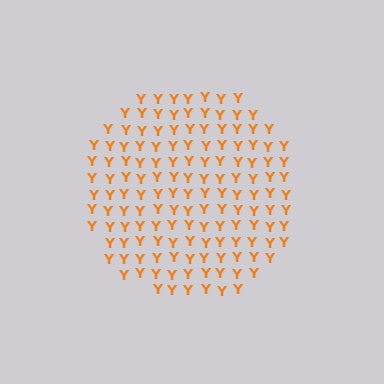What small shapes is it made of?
It is made of small letter Y's.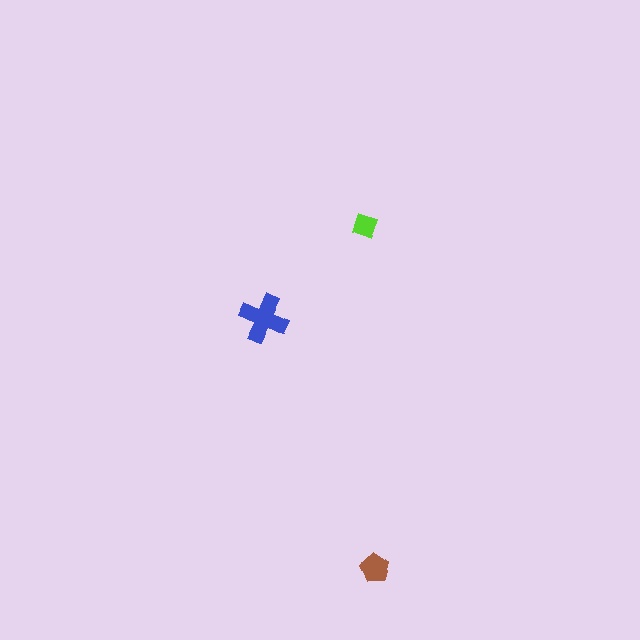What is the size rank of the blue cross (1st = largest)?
1st.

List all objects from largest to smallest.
The blue cross, the brown pentagon, the lime diamond.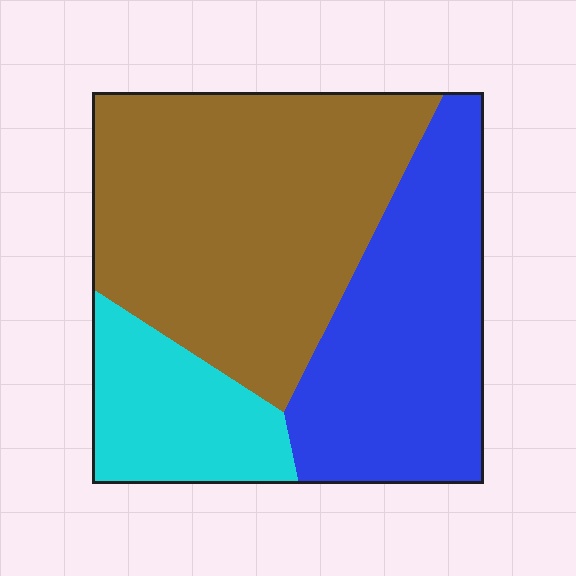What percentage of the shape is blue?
Blue takes up about one third (1/3) of the shape.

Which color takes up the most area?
Brown, at roughly 50%.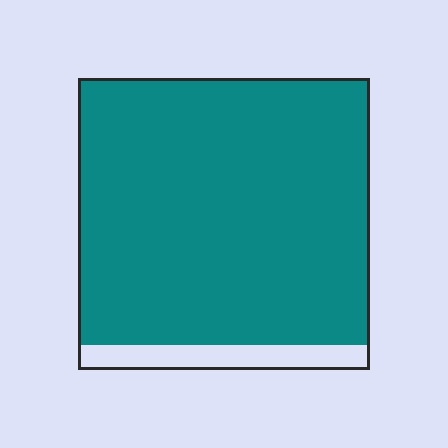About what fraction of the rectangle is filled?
About nine tenths (9/10).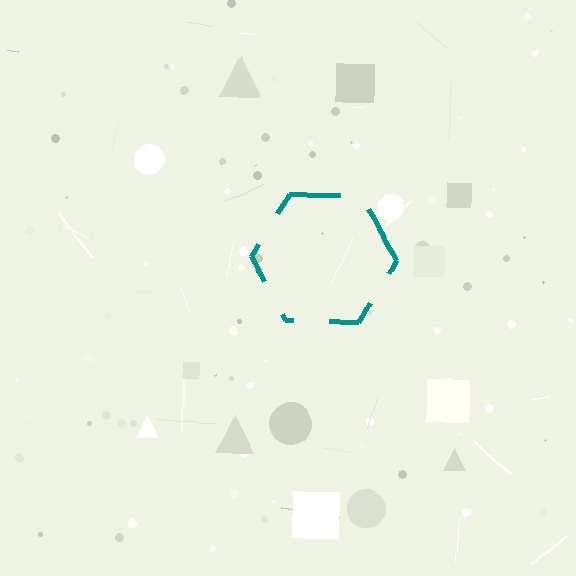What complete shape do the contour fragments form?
The contour fragments form a hexagon.